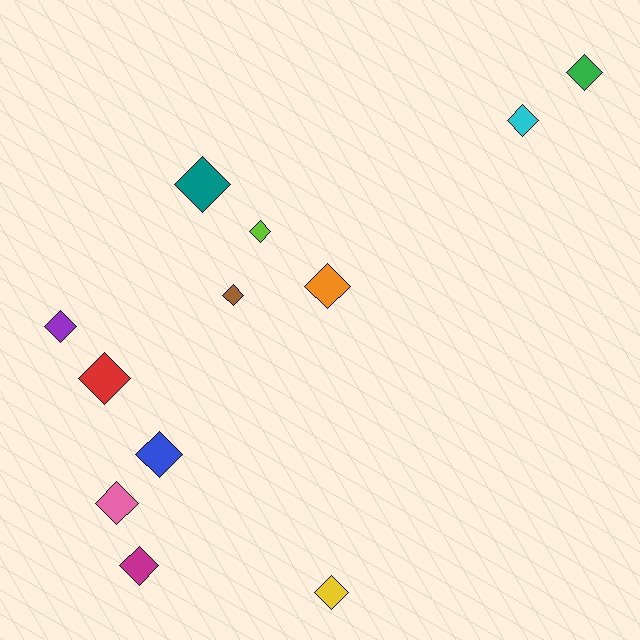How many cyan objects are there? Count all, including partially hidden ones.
There is 1 cyan object.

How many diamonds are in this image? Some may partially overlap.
There are 12 diamonds.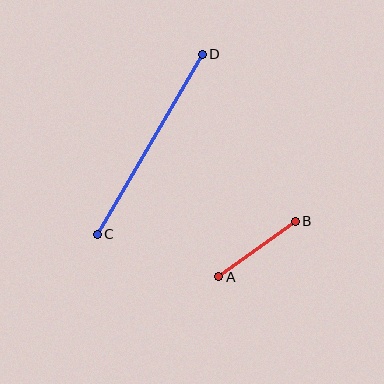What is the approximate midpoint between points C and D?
The midpoint is at approximately (150, 144) pixels.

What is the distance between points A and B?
The distance is approximately 94 pixels.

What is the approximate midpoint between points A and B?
The midpoint is at approximately (257, 249) pixels.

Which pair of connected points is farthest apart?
Points C and D are farthest apart.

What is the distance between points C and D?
The distance is approximately 208 pixels.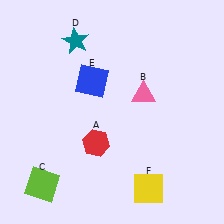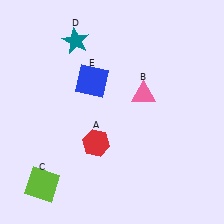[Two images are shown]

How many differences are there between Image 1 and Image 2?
There is 1 difference between the two images.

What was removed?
The yellow square (F) was removed in Image 2.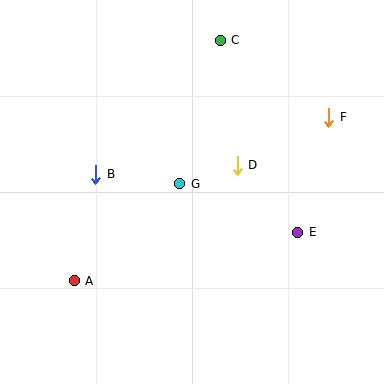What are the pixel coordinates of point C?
Point C is at (220, 40).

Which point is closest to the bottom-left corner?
Point A is closest to the bottom-left corner.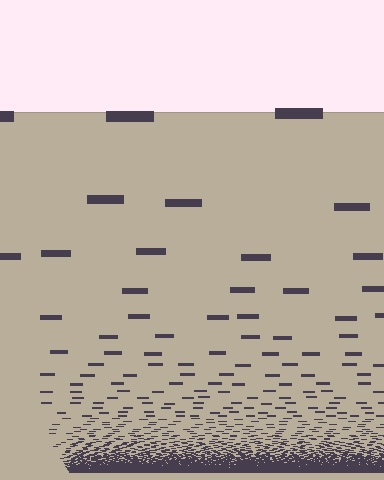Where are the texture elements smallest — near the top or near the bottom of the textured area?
Near the bottom.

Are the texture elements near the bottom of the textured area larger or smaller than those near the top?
Smaller. The gradient is inverted — elements near the bottom are smaller and denser.